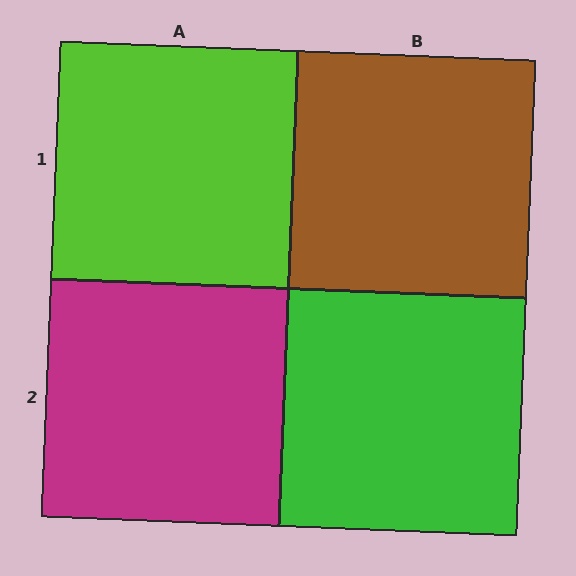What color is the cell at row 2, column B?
Green.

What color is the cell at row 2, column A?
Magenta.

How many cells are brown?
1 cell is brown.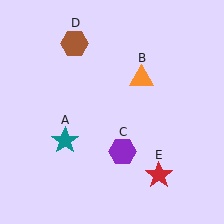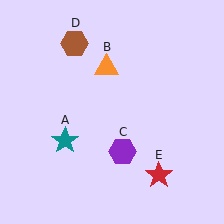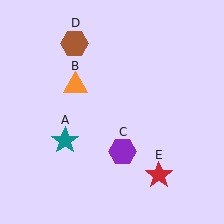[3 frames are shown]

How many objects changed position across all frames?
1 object changed position: orange triangle (object B).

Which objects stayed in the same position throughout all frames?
Teal star (object A) and purple hexagon (object C) and brown hexagon (object D) and red star (object E) remained stationary.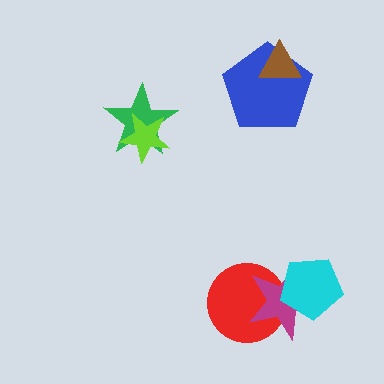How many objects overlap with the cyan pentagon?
1 object overlaps with the cyan pentagon.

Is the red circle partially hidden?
Yes, it is partially covered by another shape.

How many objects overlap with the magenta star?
2 objects overlap with the magenta star.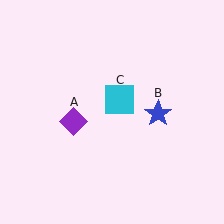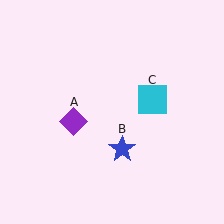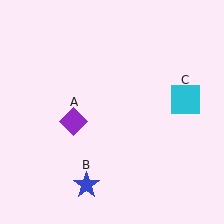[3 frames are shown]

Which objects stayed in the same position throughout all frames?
Purple diamond (object A) remained stationary.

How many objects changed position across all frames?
2 objects changed position: blue star (object B), cyan square (object C).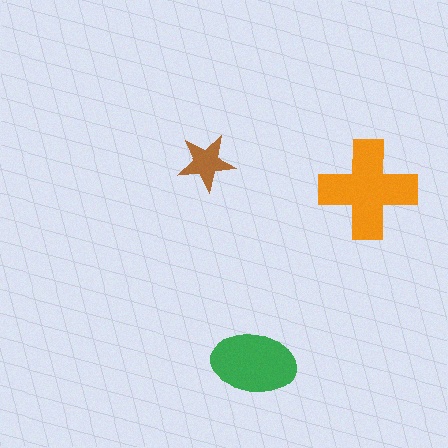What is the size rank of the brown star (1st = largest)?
3rd.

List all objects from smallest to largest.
The brown star, the green ellipse, the orange cross.